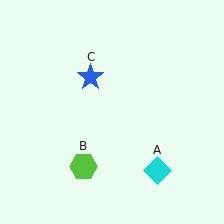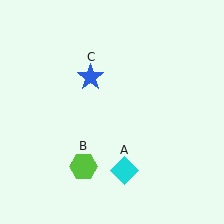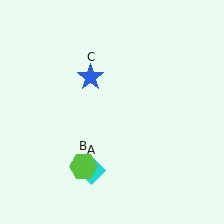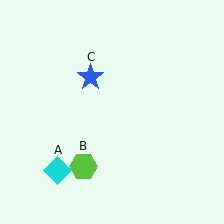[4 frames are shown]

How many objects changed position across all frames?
1 object changed position: cyan diamond (object A).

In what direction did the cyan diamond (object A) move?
The cyan diamond (object A) moved left.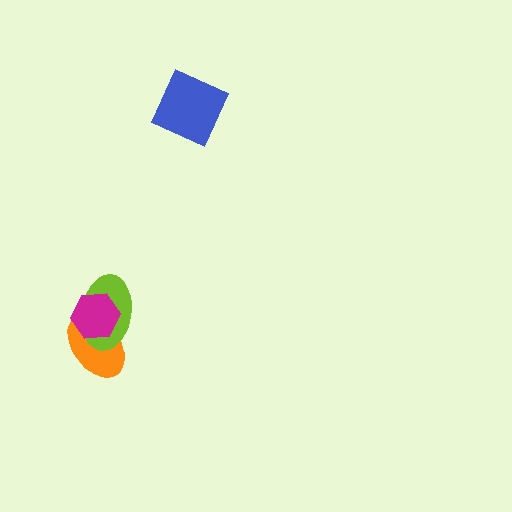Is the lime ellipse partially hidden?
Yes, it is partially covered by another shape.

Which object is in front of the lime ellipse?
The magenta hexagon is in front of the lime ellipse.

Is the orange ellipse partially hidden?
Yes, it is partially covered by another shape.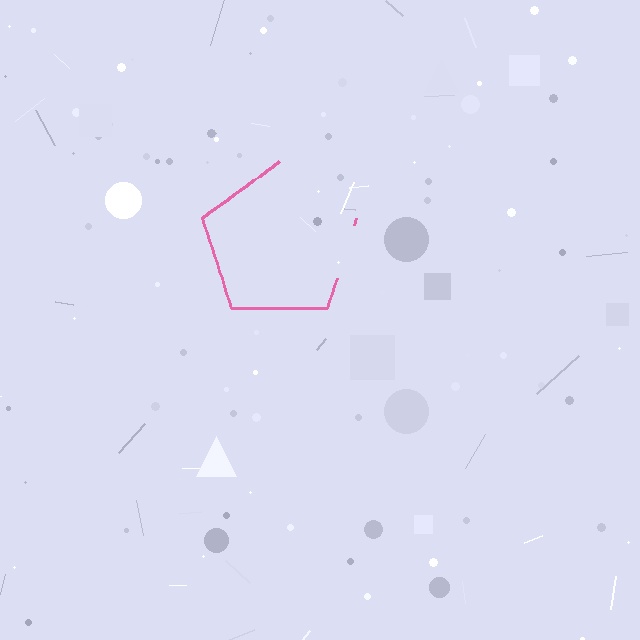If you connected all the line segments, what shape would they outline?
They would outline a pentagon.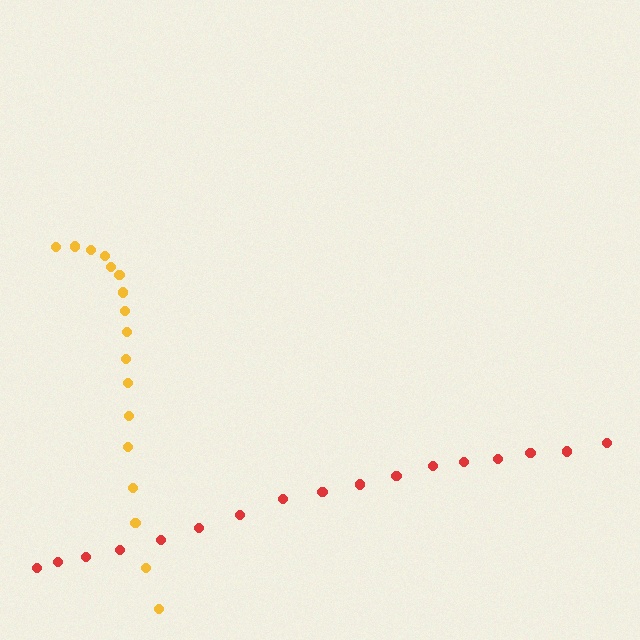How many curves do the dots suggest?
There are 2 distinct paths.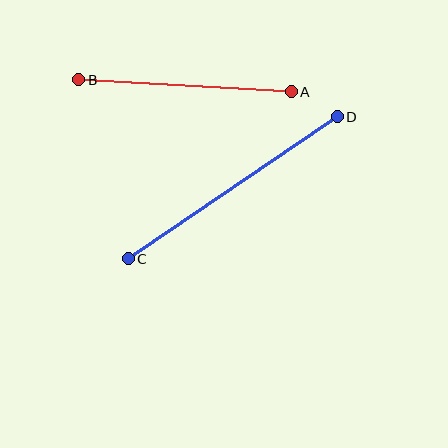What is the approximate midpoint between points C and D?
The midpoint is at approximately (233, 188) pixels.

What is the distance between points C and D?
The distance is approximately 253 pixels.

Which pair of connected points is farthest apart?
Points C and D are farthest apart.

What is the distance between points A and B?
The distance is approximately 213 pixels.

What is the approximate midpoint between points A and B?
The midpoint is at approximately (185, 86) pixels.